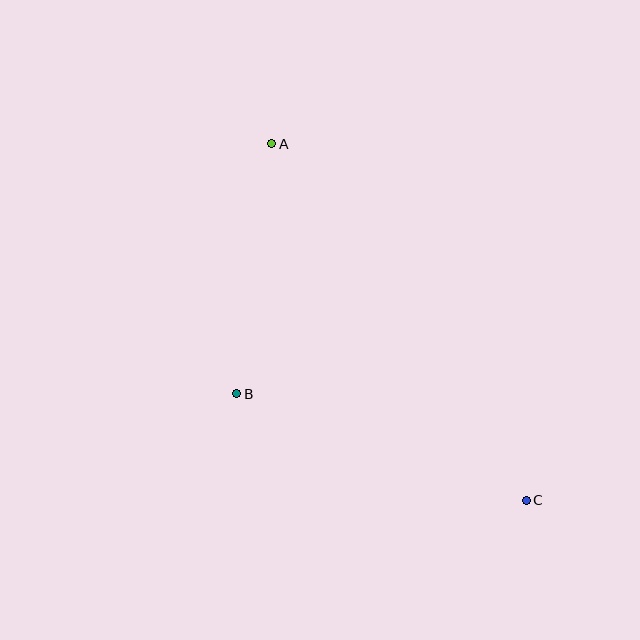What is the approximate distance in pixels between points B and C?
The distance between B and C is approximately 309 pixels.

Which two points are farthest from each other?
Points A and C are farthest from each other.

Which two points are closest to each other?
Points A and B are closest to each other.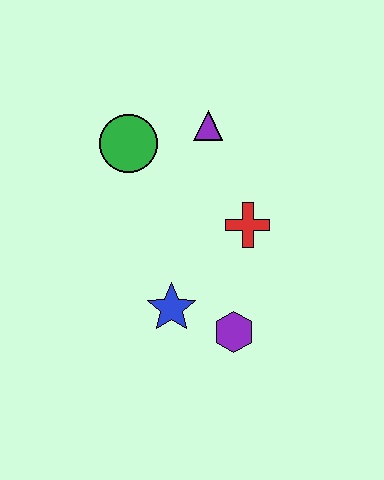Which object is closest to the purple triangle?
The green circle is closest to the purple triangle.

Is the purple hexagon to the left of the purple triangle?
No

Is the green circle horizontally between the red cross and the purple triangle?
No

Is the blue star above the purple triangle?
No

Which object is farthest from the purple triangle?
The purple hexagon is farthest from the purple triangle.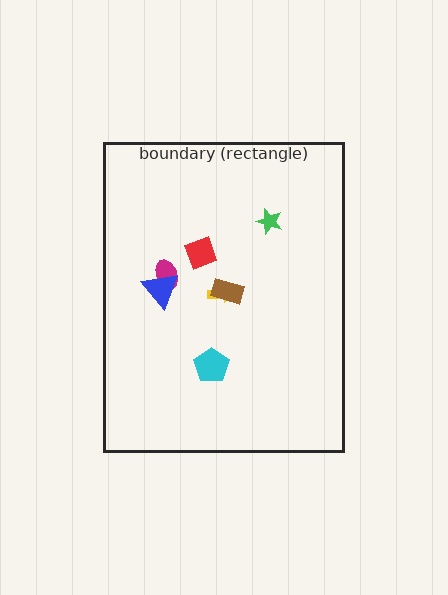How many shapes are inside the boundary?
7 inside, 0 outside.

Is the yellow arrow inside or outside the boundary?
Inside.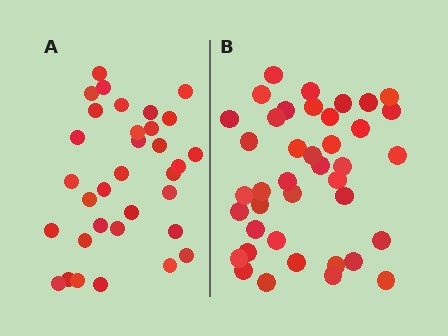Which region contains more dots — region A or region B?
Region B (the right region) has more dots.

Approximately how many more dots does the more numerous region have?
Region B has roughly 8 or so more dots than region A.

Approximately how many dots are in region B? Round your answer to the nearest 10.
About 40 dots.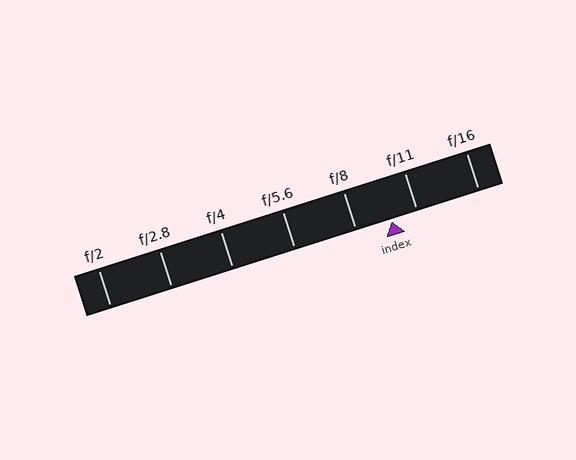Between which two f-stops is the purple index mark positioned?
The index mark is between f/8 and f/11.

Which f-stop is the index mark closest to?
The index mark is closest to f/11.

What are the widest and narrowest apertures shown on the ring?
The widest aperture shown is f/2 and the narrowest is f/16.